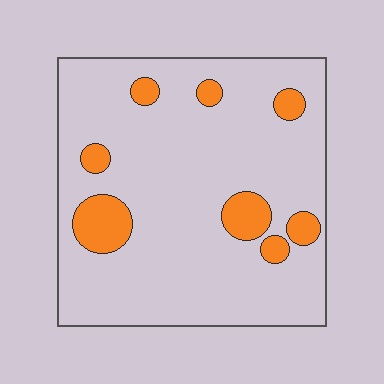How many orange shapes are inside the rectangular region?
8.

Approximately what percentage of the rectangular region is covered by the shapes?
Approximately 15%.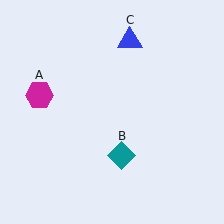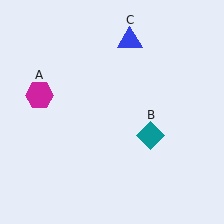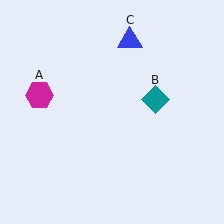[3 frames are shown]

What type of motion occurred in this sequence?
The teal diamond (object B) rotated counterclockwise around the center of the scene.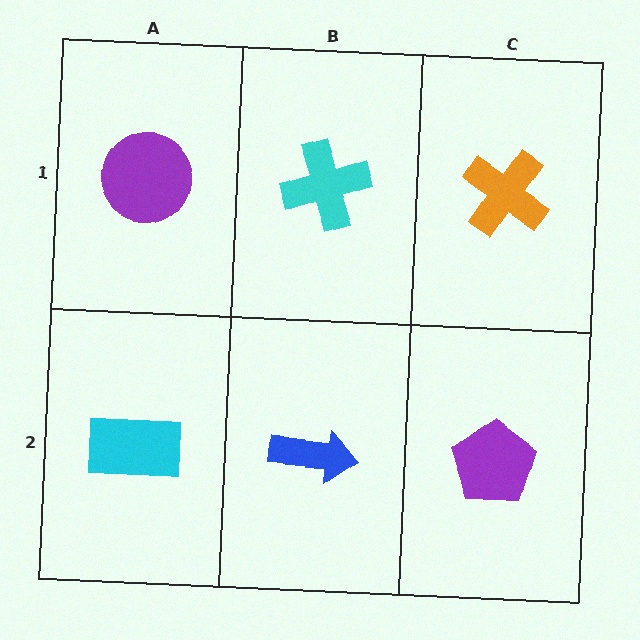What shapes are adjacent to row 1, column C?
A purple pentagon (row 2, column C), a cyan cross (row 1, column B).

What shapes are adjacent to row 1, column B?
A blue arrow (row 2, column B), a purple circle (row 1, column A), an orange cross (row 1, column C).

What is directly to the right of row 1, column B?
An orange cross.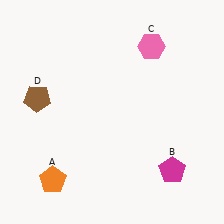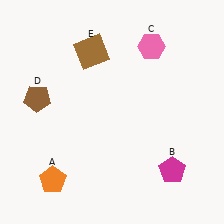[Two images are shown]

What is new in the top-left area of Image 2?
A brown square (E) was added in the top-left area of Image 2.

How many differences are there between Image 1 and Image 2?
There is 1 difference between the two images.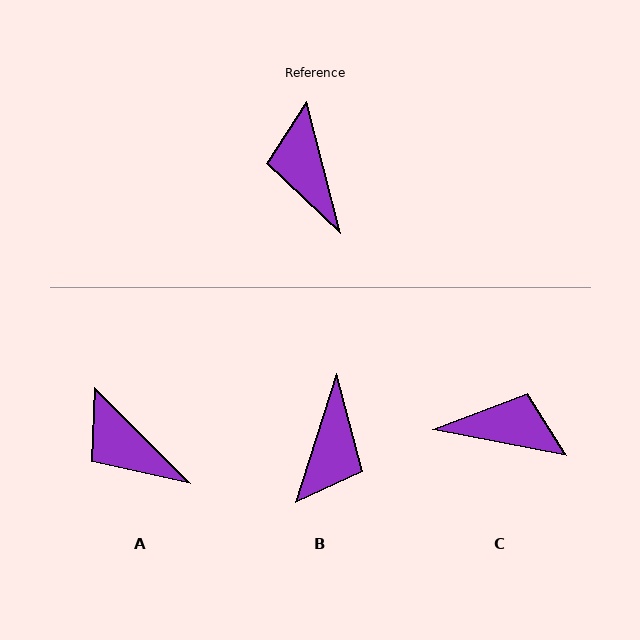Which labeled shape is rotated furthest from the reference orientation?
B, about 148 degrees away.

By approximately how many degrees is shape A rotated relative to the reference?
Approximately 30 degrees counter-clockwise.